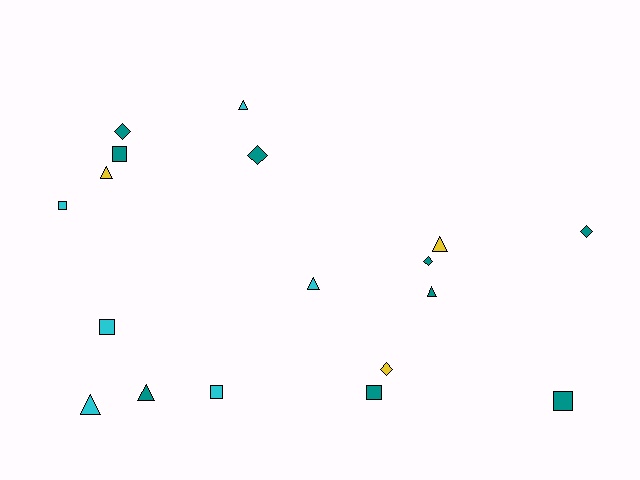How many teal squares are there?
There are 3 teal squares.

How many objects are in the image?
There are 18 objects.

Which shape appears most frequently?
Triangle, with 7 objects.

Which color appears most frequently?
Teal, with 9 objects.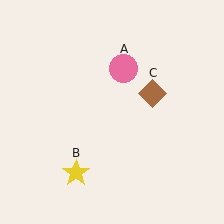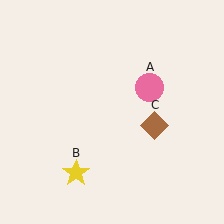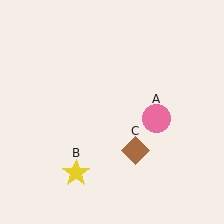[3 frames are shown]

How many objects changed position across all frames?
2 objects changed position: pink circle (object A), brown diamond (object C).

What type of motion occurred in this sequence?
The pink circle (object A), brown diamond (object C) rotated clockwise around the center of the scene.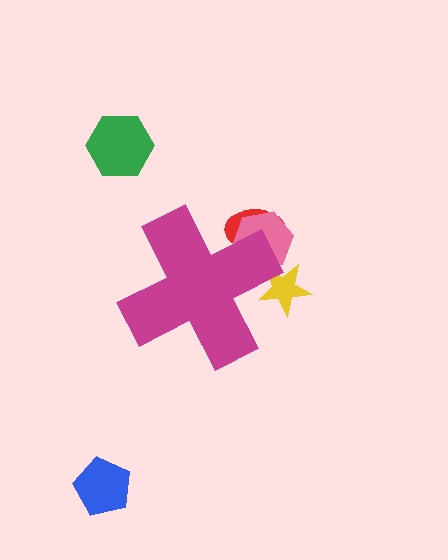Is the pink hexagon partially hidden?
Yes, the pink hexagon is partially hidden behind the magenta cross.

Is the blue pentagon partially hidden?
No, the blue pentagon is fully visible.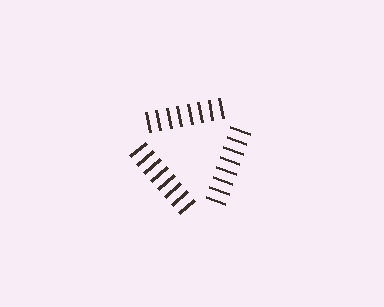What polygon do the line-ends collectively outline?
An illusory triangle — the line segments terminate on its edges but no continuous stroke is drawn.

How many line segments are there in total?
24 — 8 along each of the 3 edges.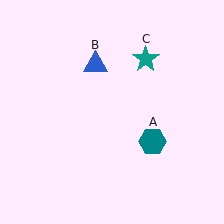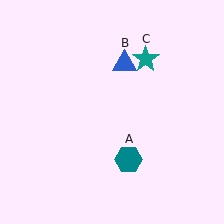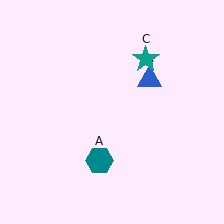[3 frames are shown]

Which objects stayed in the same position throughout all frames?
Teal star (object C) remained stationary.